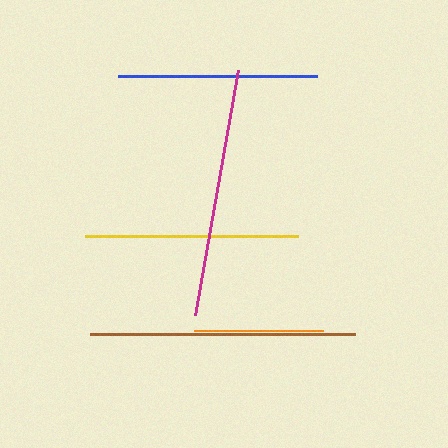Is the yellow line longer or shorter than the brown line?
The brown line is longer than the yellow line.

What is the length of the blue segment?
The blue segment is approximately 199 pixels long.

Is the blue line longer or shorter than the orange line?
The blue line is longer than the orange line.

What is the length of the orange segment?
The orange segment is approximately 129 pixels long.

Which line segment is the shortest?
The orange line is the shortest at approximately 129 pixels.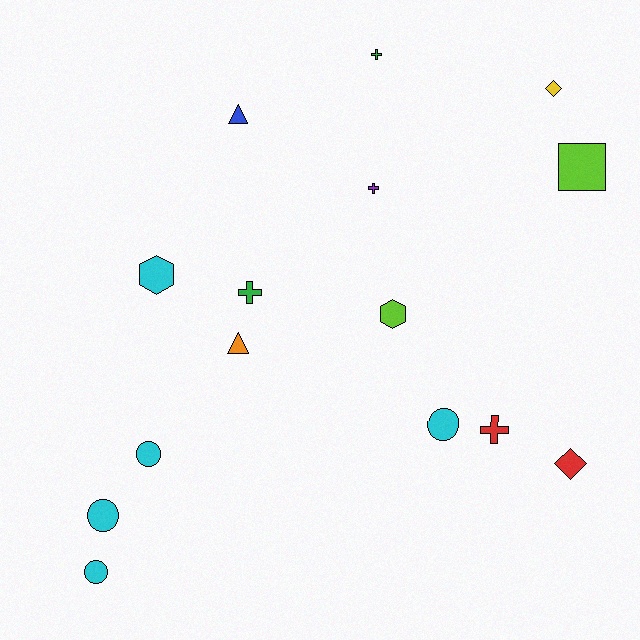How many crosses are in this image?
There are 4 crosses.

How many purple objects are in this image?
There is 1 purple object.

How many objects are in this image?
There are 15 objects.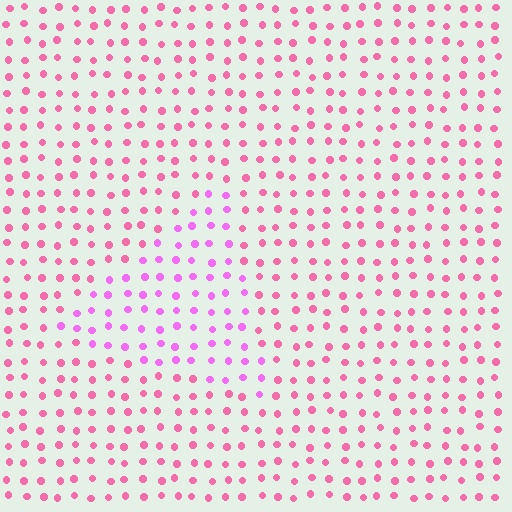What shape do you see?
I see a triangle.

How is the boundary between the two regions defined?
The boundary is defined purely by a slight shift in hue (about 33 degrees). Spacing, size, and orientation are identical on both sides.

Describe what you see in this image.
The image is filled with small pink elements in a uniform arrangement. A triangle-shaped region is visible where the elements are tinted to a slightly different hue, forming a subtle color boundary.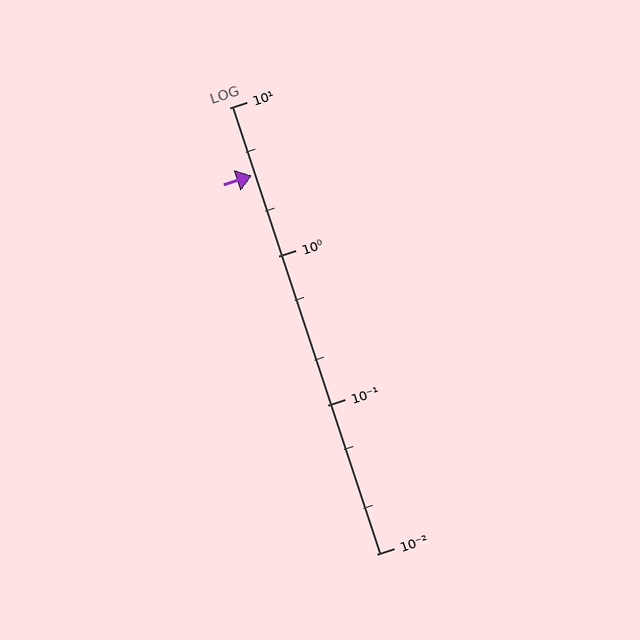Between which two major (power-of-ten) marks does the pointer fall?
The pointer is between 1 and 10.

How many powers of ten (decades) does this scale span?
The scale spans 3 decades, from 0.01 to 10.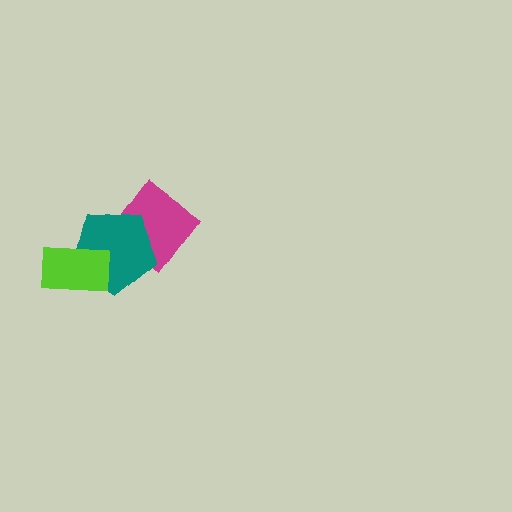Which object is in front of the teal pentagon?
The lime rectangle is in front of the teal pentagon.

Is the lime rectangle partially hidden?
No, no other shape covers it.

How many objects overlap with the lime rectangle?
1 object overlaps with the lime rectangle.